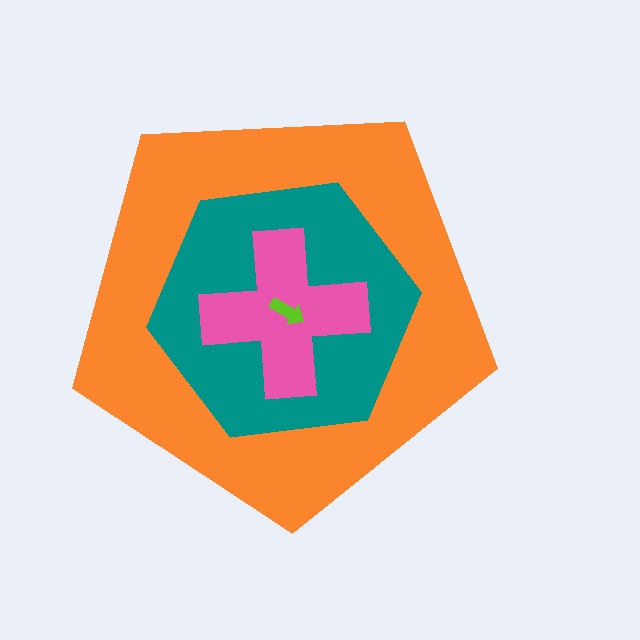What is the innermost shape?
The lime arrow.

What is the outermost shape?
The orange pentagon.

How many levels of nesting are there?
4.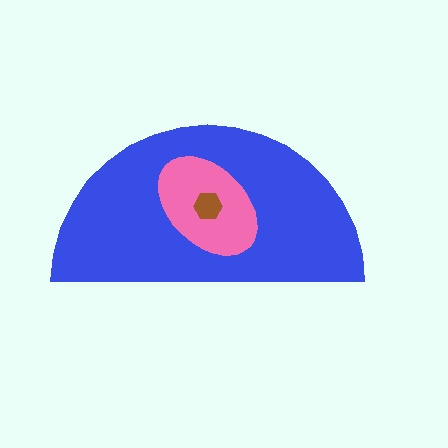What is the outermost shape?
The blue semicircle.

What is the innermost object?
The brown hexagon.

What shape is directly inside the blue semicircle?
The pink ellipse.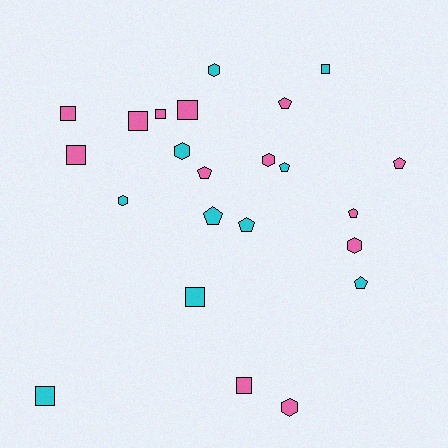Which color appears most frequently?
Pink, with 13 objects.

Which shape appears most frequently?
Square, with 9 objects.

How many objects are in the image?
There are 23 objects.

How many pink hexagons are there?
There are 3 pink hexagons.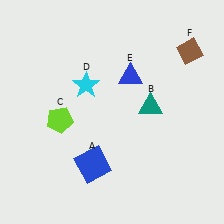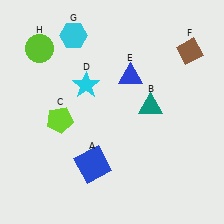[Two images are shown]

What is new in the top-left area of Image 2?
A cyan hexagon (G) was added in the top-left area of Image 2.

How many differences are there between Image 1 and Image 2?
There are 2 differences between the two images.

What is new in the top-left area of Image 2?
A lime circle (H) was added in the top-left area of Image 2.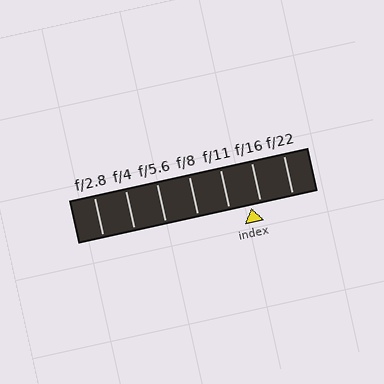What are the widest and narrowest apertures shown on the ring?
The widest aperture shown is f/2.8 and the narrowest is f/22.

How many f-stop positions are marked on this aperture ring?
There are 7 f-stop positions marked.